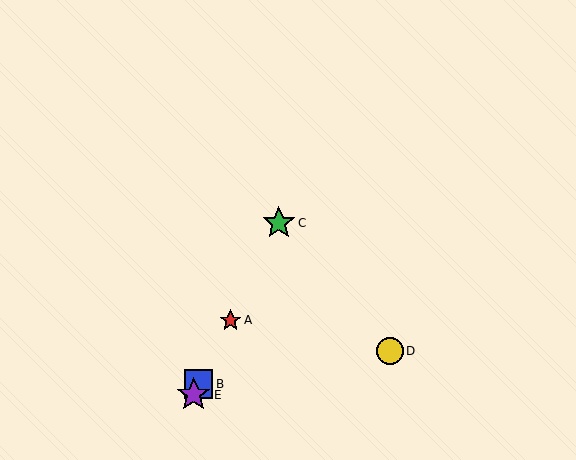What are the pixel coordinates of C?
Object C is at (279, 223).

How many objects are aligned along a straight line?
4 objects (A, B, C, E) are aligned along a straight line.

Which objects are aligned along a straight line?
Objects A, B, C, E are aligned along a straight line.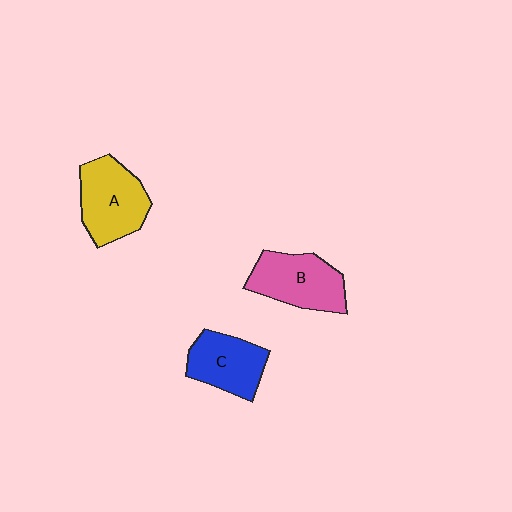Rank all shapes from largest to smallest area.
From largest to smallest: A (yellow), B (pink), C (blue).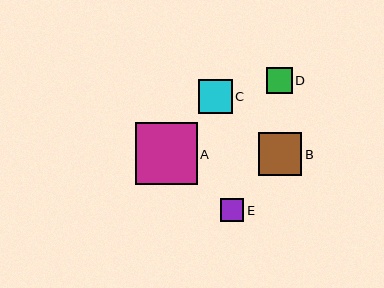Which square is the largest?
Square A is the largest with a size of approximately 62 pixels.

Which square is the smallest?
Square E is the smallest with a size of approximately 23 pixels.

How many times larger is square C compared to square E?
Square C is approximately 1.5 times the size of square E.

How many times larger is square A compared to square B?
Square A is approximately 1.4 times the size of square B.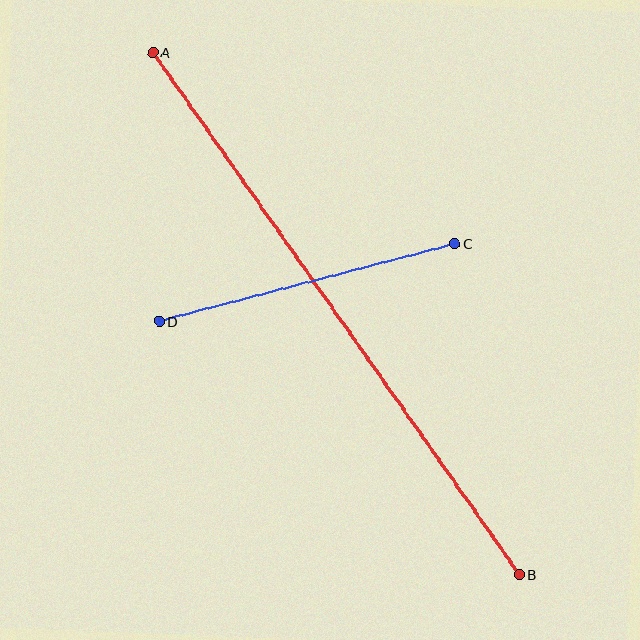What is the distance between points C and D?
The distance is approximately 306 pixels.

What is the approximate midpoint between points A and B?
The midpoint is at approximately (336, 314) pixels.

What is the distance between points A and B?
The distance is approximately 638 pixels.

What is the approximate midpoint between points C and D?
The midpoint is at approximately (307, 282) pixels.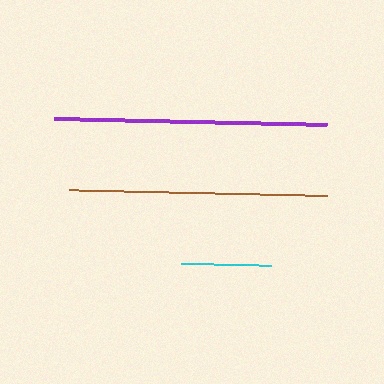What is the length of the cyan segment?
The cyan segment is approximately 90 pixels long.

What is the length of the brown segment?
The brown segment is approximately 258 pixels long.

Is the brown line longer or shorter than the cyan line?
The brown line is longer than the cyan line.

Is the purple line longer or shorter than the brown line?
The purple line is longer than the brown line.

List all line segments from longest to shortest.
From longest to shortest: purple, brown, cyan.